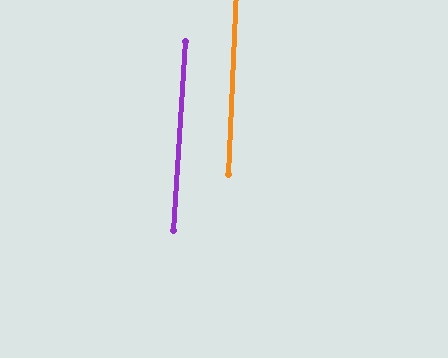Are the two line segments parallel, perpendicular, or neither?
Parallel — their directions differ by only 1.4°.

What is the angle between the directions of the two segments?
Approximately 1 degree.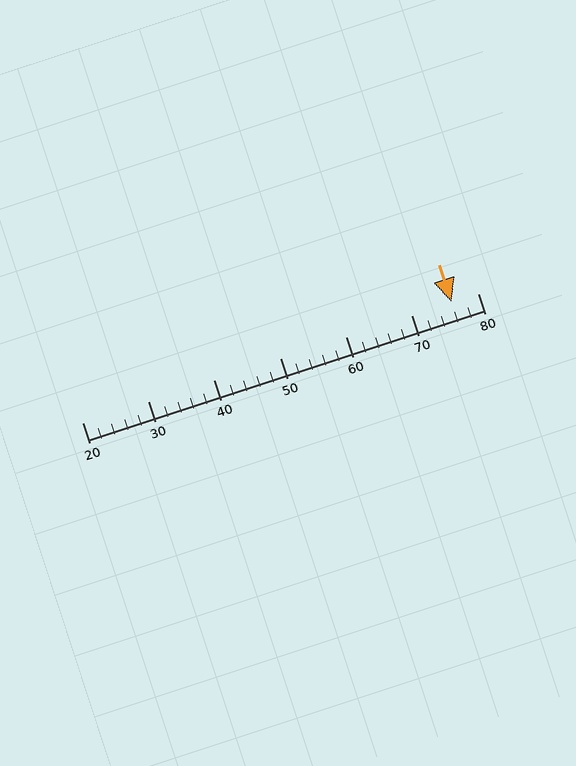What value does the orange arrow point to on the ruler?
The orange arrow points to approximately 76.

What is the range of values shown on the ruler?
The ruler shows values from 20 to 80.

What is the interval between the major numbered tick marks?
The major tick marks are spaced 10 units apart.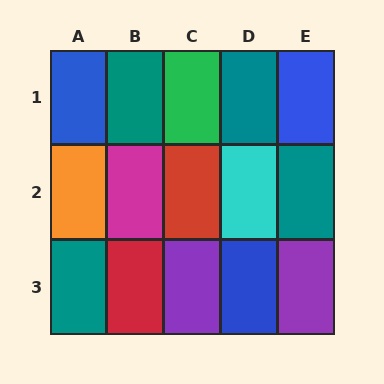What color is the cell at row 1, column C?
Green.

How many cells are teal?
4 cells are teal.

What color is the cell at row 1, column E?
Blue.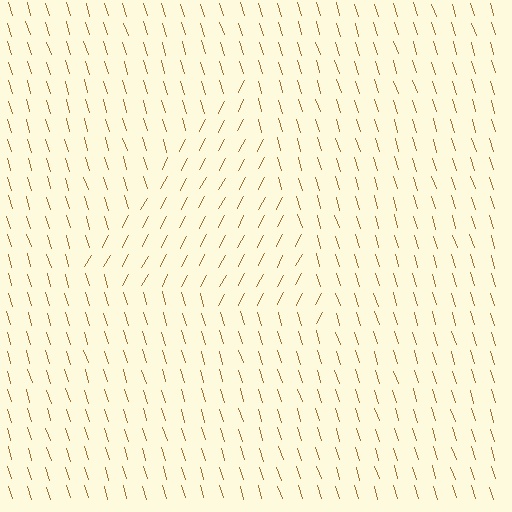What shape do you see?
I see a triangle.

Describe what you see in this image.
The image is filled with small brown line segments. A triangle region in the image has lines oriented differently from the surrounding lines, creating a visible texture boundary.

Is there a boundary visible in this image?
Yes, there is a texture boundary formed by a change in line orientation.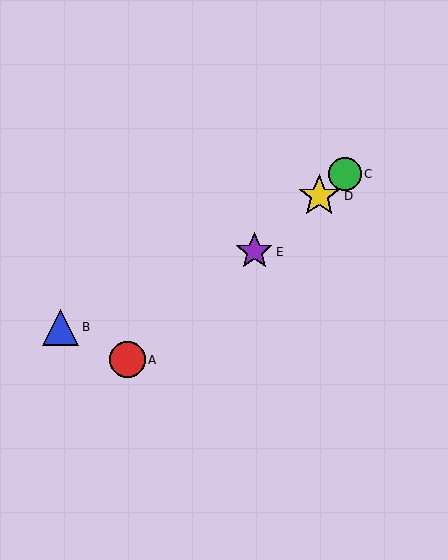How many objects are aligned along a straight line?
4 objects (A, C, D, E) are aligned along a straight line.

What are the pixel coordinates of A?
Object A is at (127, 360).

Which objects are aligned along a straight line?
Objects A, C, D, E are aligned along a straight line.